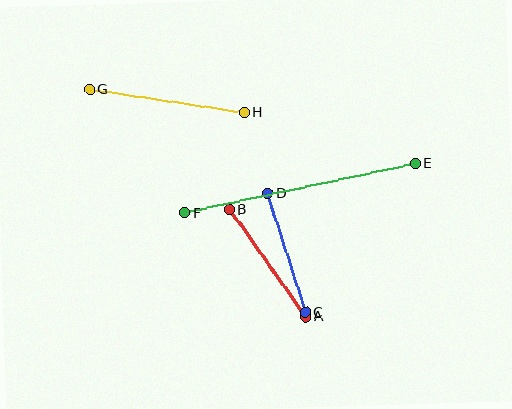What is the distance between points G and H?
The distance is approximately 156 pixels.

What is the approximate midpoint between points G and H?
The midpoint is at approximately (167, 101) pixels.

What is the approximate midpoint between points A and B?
The midpoint is at approximately (268, 263) pixels.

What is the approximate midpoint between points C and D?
The midpoint is at approximately (287, 253) pixels.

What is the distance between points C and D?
The distance is approximately 125 pixels.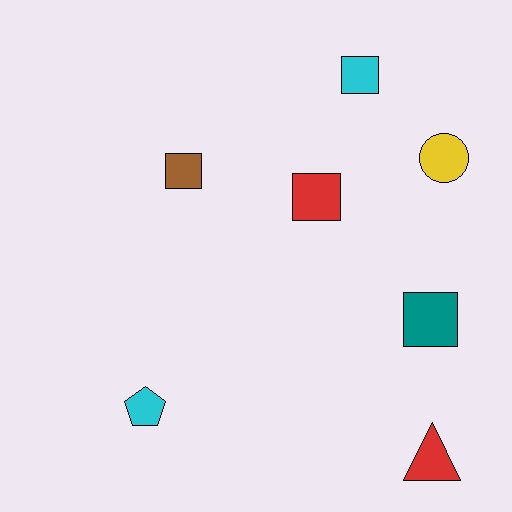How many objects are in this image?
There are 7 objects.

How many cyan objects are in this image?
There are 2 cyan objects.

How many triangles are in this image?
There is 1 triangle.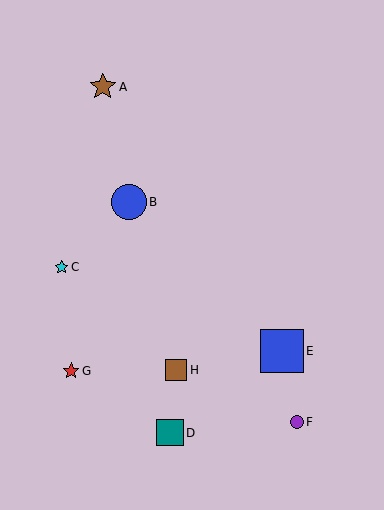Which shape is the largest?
The blue square (labeled E) is the largest.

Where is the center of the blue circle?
The center of the blue circle is at (129, 202).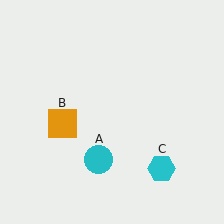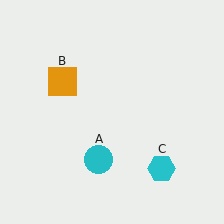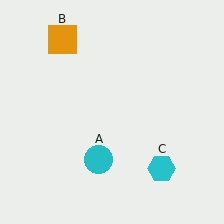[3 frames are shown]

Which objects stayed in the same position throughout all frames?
Cyan circle (object A) and cyan hexagon (object C) remained stationary.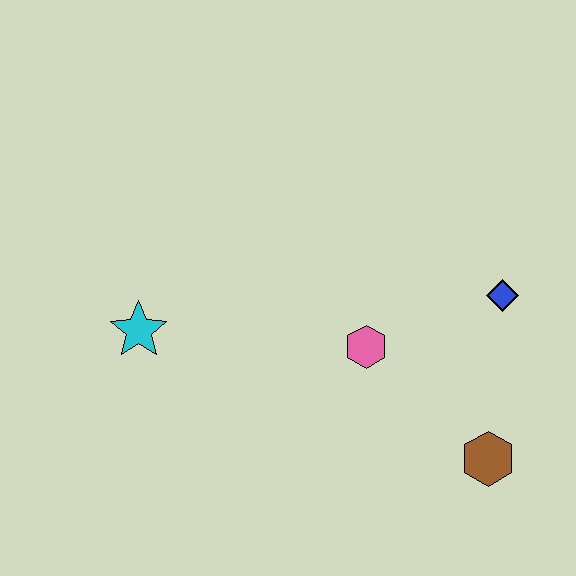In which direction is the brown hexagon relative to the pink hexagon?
The brown hexagon is to the right of the pink hexagon.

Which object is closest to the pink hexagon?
The blue diamond is closest to the pink hexagon.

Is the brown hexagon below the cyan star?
Yes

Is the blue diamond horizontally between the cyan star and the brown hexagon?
No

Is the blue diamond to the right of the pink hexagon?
Yes